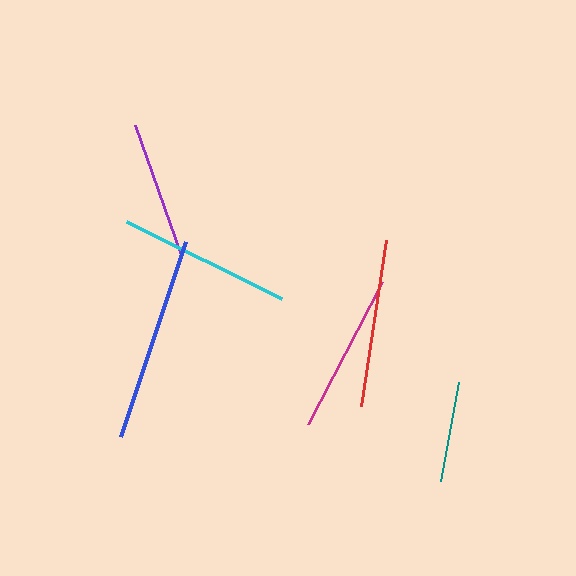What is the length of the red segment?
The red segment is approximately 168 pixels long.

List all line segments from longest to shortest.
From longest to shortest: blue, cyan, red, magenta, purple, teal.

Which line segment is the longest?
The blue line is the longest at approximately 205 pixels.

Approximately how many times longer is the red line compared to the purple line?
The red line is approximately 1.2 times the length of the purple line.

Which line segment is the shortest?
The teal line is the shortest at approximately 101 pixels.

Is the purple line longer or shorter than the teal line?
The purple line is longer than the teal line.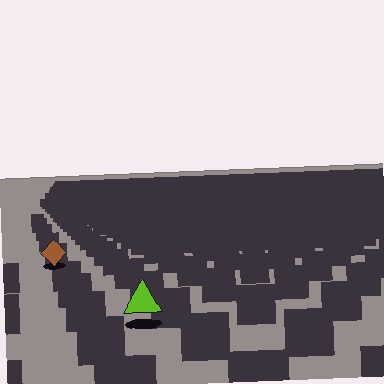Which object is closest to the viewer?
The lime triangle is closest. The texture marks near it are larger and more spread out.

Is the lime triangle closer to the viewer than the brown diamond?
Yes. The lime triangle is closer — you can tell from the texture gradient: the ground texture is coarser near it.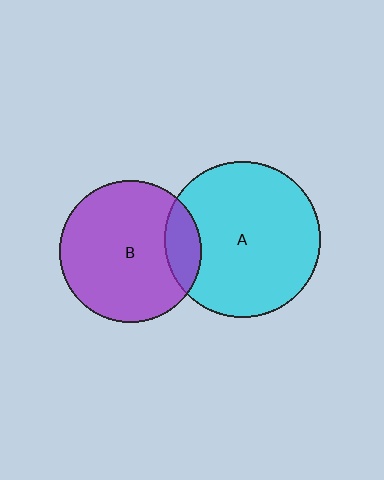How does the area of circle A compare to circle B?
Approximately 1.2 times.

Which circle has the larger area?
Circle A (cyan).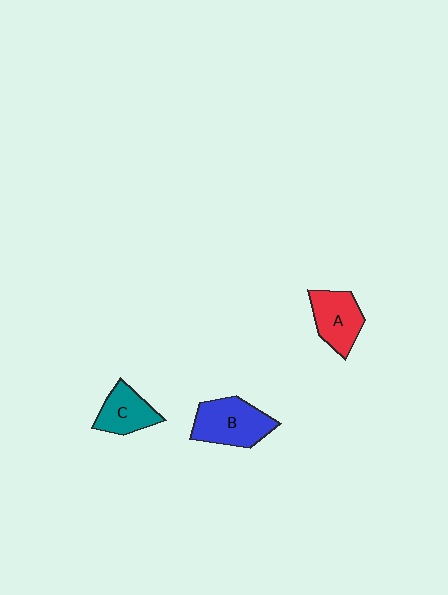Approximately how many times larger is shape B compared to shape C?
Approximately 1.4 times.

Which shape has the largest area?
Shape B (blue).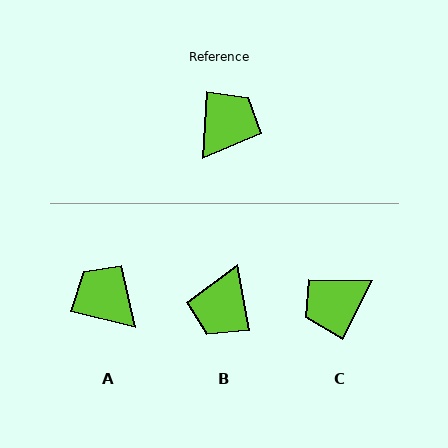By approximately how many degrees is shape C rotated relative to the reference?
Approximately 156 degrees counter-clockwise.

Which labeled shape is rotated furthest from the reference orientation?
B, about 167 degrees away.